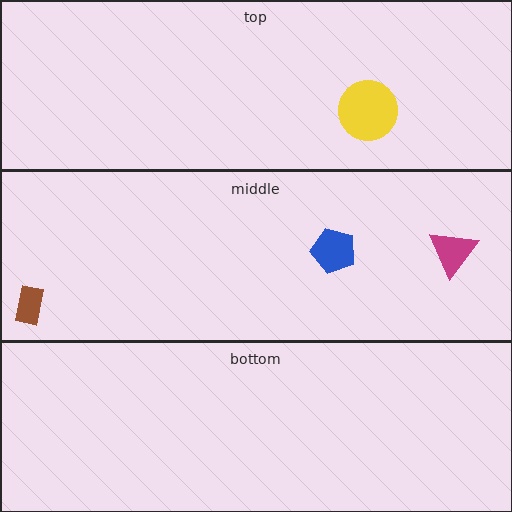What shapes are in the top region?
The yellow circle.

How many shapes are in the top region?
1.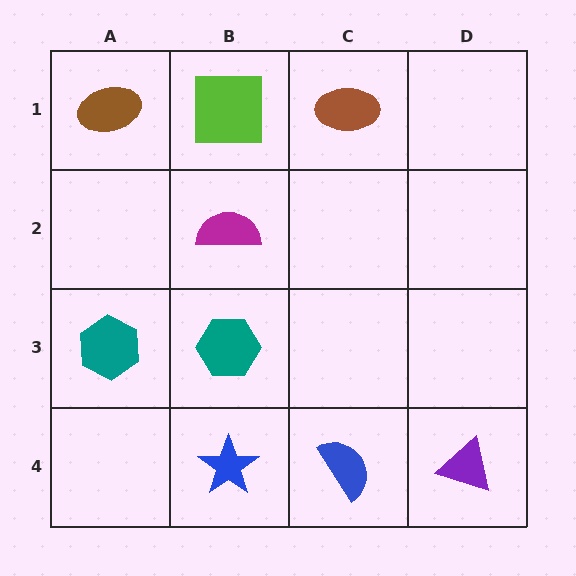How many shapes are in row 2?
1 shape.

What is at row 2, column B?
A magenta semicircle.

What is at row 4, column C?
A blue semicircle.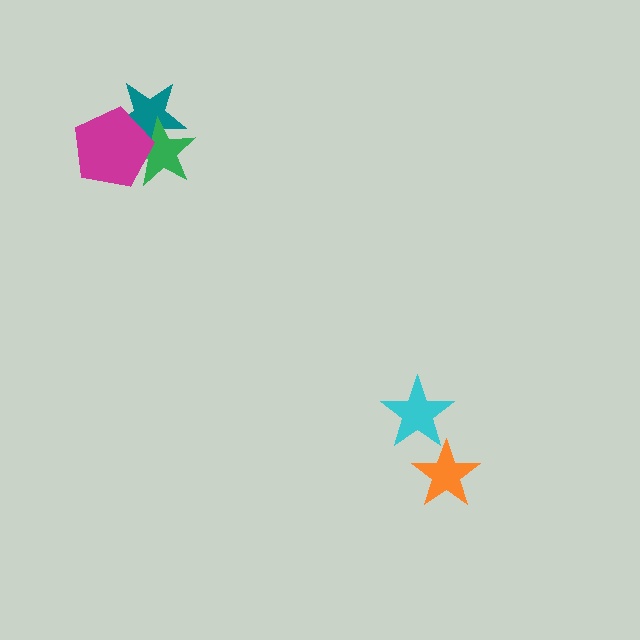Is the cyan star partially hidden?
Yes, it is partially covered by another shape.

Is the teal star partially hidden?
Yes, it is partially covered by another shape.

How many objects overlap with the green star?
2 objects overlap with the green star.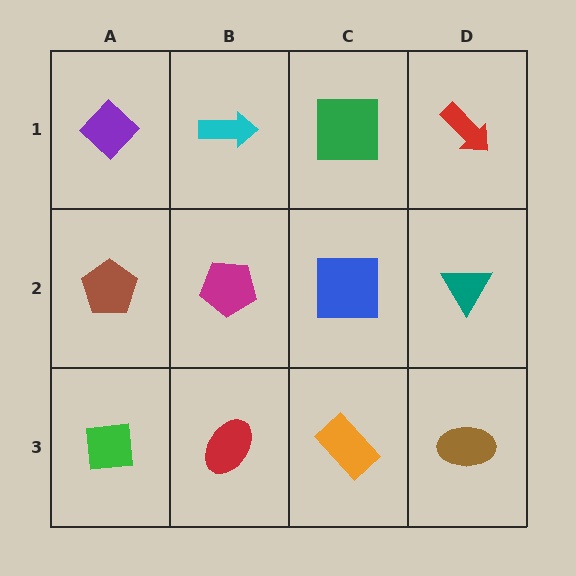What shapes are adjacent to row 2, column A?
A purple diamond (row 1, column A), a green square (row 3, column A), a magenta pentagon (row 2, column B).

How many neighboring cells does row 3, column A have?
2.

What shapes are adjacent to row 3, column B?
A magenta pentagon (row 2, column B), a green square (row 3, column A), an orange rectangle (row 3, column C).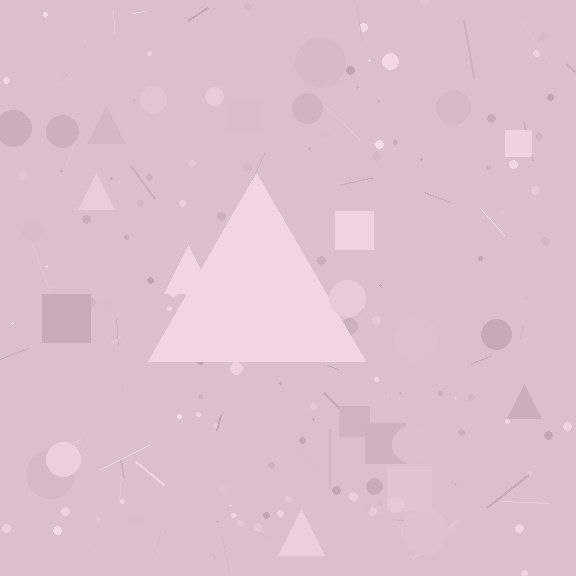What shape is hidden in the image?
A triangle is hidden in the image.